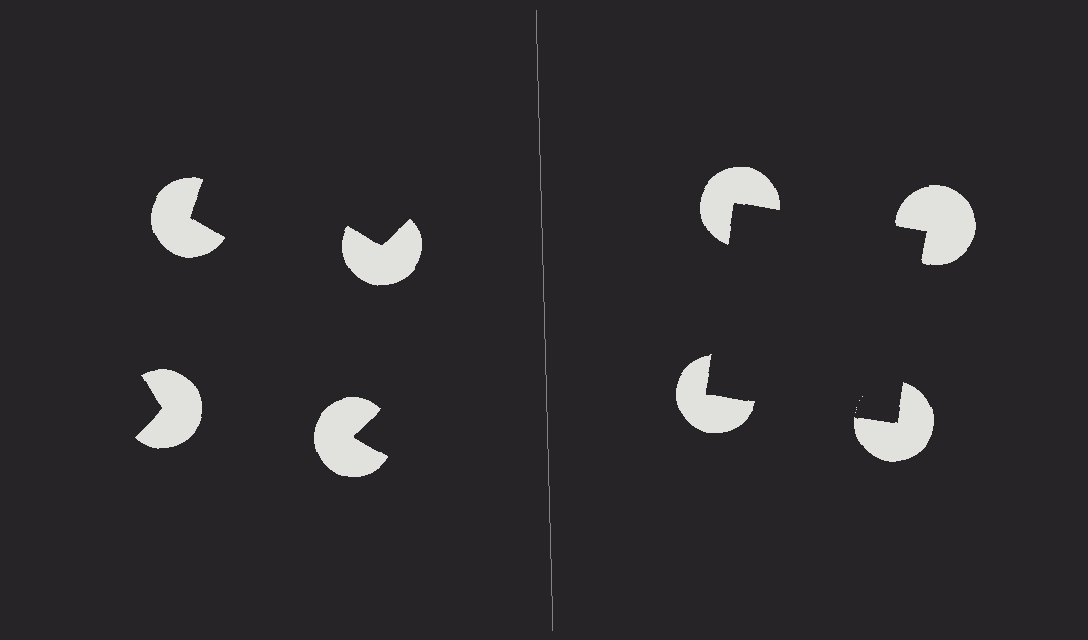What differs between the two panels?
The pac-man discs are positioned identically on both sides; only the wedge orientations differ. On the right they align to a square; on the left they are misaligned.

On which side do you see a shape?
An illusory square appears on the right side. On the left side the wedge cuts are rotated, so no coherent shape forms.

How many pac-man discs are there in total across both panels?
8 — 4 on each side.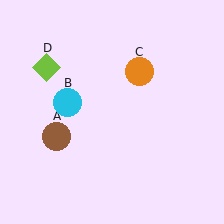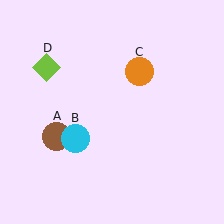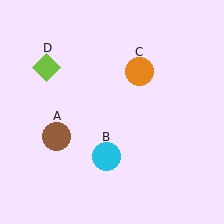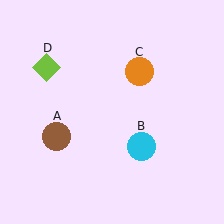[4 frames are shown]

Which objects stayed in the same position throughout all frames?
Brown circle (object A) and orange circle (object C) and lime diamond (object D) remained stationary.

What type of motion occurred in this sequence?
The cyan circle (object B) rotated counterclockwise around the center of the scene.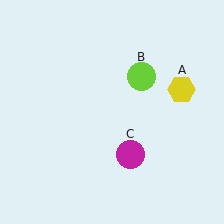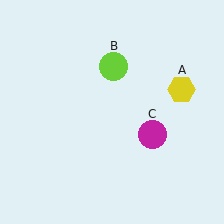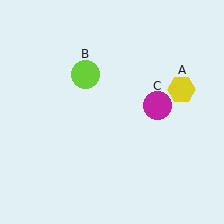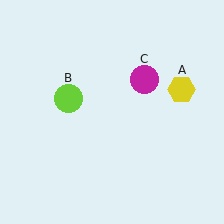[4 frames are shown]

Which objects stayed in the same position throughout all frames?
Yellow hexagon (object A) remained stationary.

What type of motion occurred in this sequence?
The lime circle (object B), magenta circle (object C) rotated counterclockwise around the center of the scene.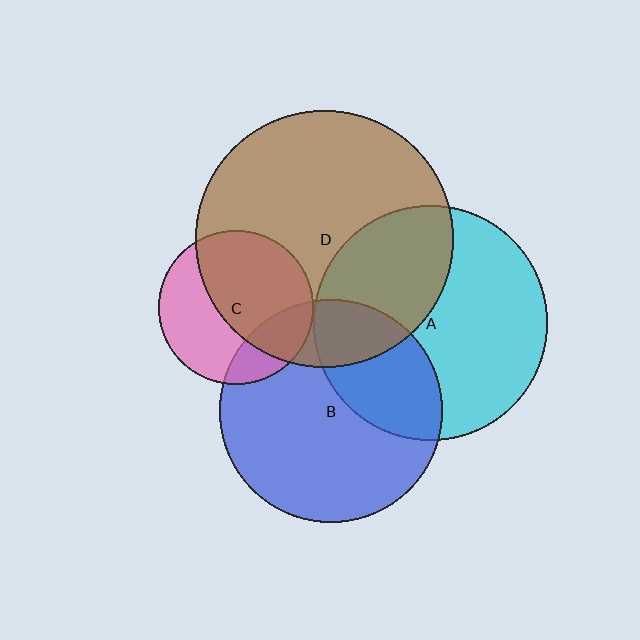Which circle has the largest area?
Circle D (brown).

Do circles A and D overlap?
Yes.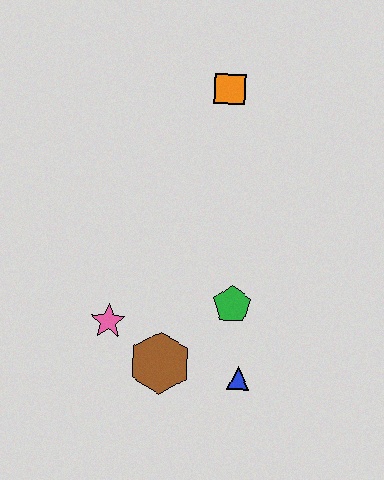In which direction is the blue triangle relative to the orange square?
The blue triangle is below the orange square.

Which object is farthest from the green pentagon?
The orange square is farthest from the green pentagon.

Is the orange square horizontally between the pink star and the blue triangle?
Yes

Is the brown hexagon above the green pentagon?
No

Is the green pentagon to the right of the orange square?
Yes